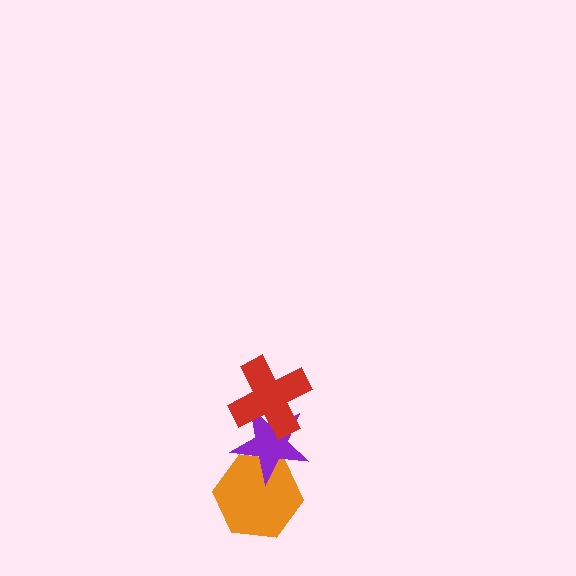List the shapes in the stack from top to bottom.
From top to bottom: the red cross, the purple star, the orange hexagon.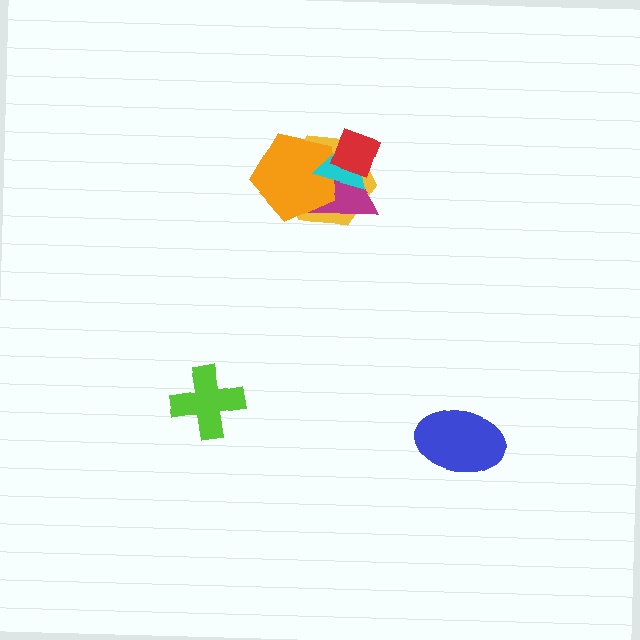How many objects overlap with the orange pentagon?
4 objects overlap with the orange pentagon.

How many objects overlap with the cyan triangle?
4 objects overlap with the cyan triangle.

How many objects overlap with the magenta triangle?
4 objects overlap with the magenta triangle.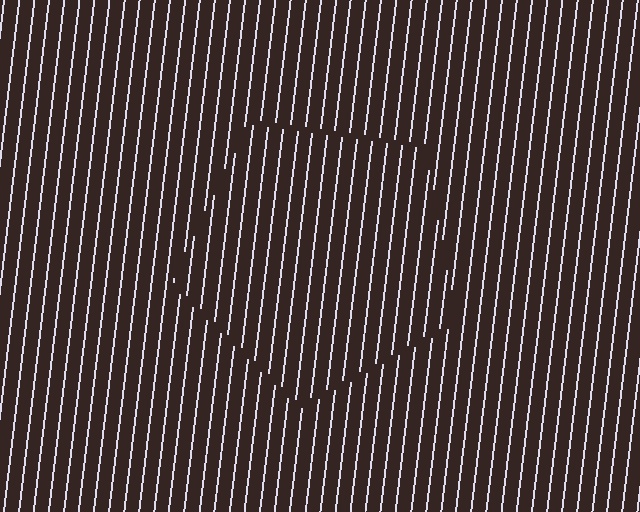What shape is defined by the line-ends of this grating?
An illusory pentagon. The interior of the shape contains the same grating, shifted by half a period — the contour is defined by the phase discontinuity where line-ends from the inner and outer gratings abut.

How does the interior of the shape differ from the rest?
The interior of the shape contains the same grating, shifted by half a period — the contour is defined by the phase discontinuity where line-ends from the inner and outer gratings abut.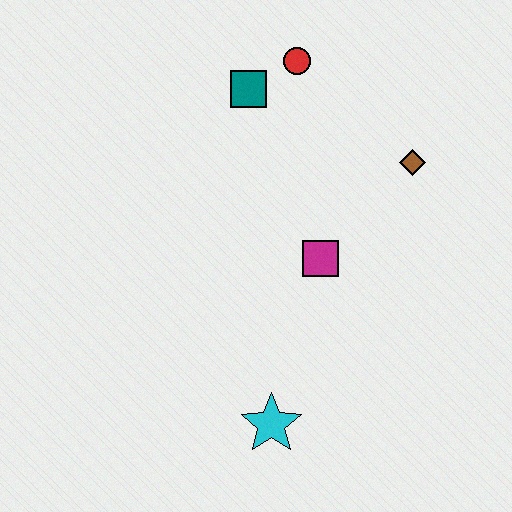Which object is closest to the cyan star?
The magenta square is closest to the cyan star.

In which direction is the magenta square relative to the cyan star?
The magenta square is above the cyan star.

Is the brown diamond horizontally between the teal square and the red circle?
No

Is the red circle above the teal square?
Yes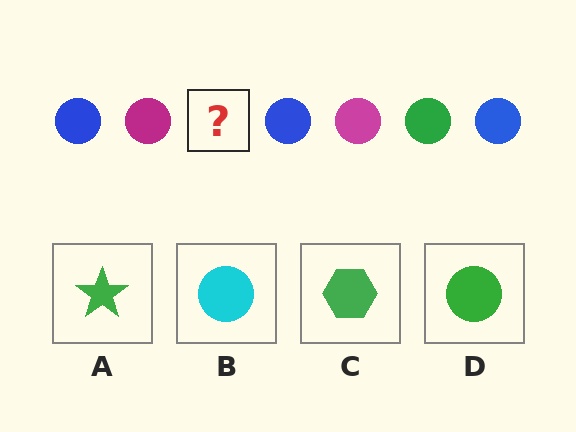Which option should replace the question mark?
Option D.